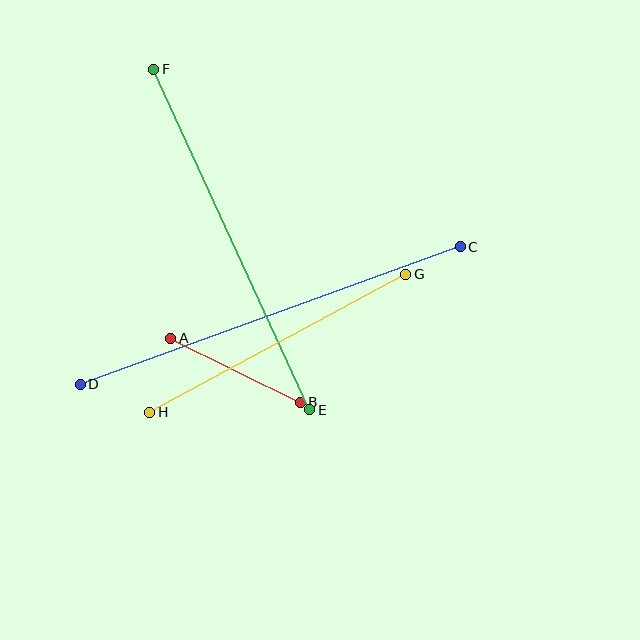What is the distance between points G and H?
The distance is approximately 291 pixels.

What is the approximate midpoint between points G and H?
The midpoint is at approximately (278, 343) pixels.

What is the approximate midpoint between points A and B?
The midpoint is at approximately (235, 370) pixels.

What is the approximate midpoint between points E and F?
The midpoint is at approximately (232, 240) pixels.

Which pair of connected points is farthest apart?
Points C and D are farthest apart.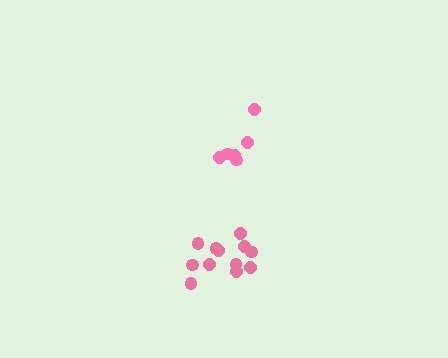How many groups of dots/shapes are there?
There are 2 groups.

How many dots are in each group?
Group 1: 6 dots, Group 2: 12 dots (18 total).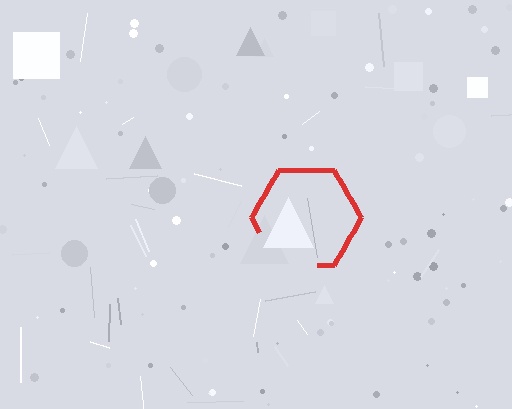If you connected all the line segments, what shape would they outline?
They would outline a hexagon.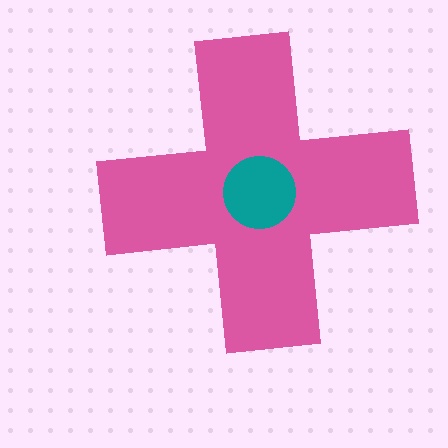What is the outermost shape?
The pink cross.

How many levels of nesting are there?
2.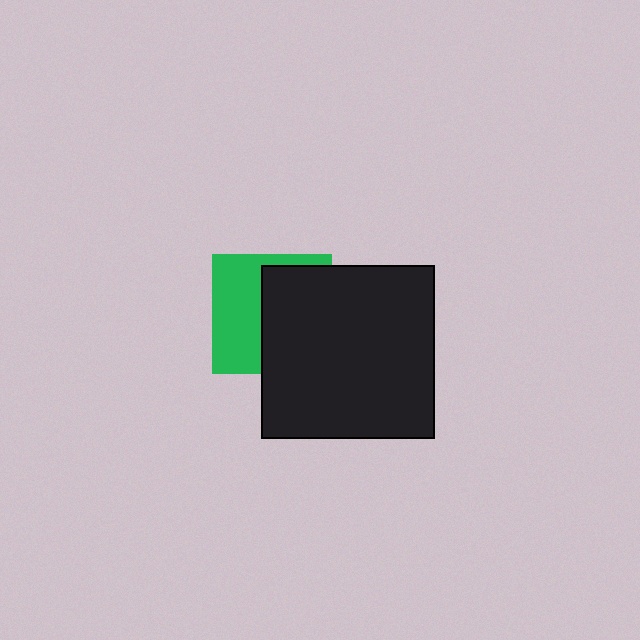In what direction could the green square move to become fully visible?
The green square could move left. That would shift it out from behind the black square entirely.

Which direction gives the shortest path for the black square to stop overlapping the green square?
Moving right gives the shortest separation.